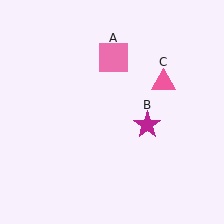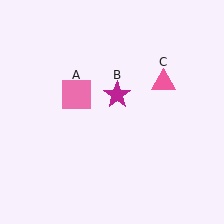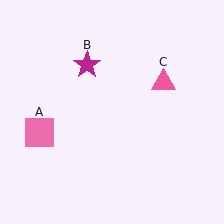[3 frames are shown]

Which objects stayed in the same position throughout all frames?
Pink triangle (object C) remained stationary.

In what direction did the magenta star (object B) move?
The magenta star (object B) moved up and to the left.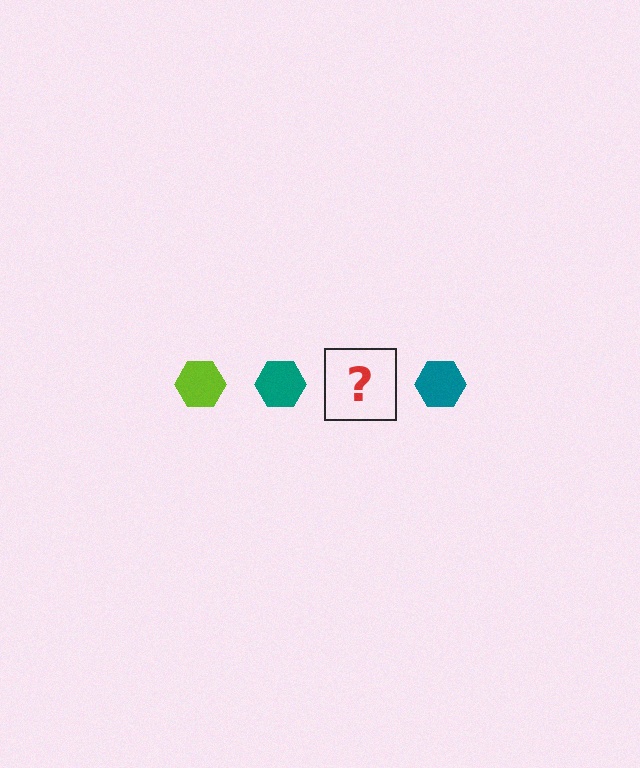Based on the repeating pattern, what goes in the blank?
The blank should be a lime hexagon.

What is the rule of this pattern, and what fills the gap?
The rule is that the pattern cycles through lime, teal hexagons. The gap should be filled with a lime hexagon.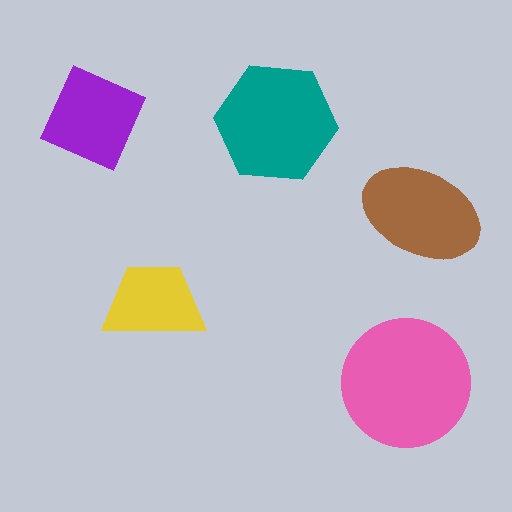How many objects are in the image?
There are 5 objects in the image.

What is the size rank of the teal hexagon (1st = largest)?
2nd.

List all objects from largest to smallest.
The pink circle, the teal hexagon, the brown ellipse, the purple square, the yellow trapezoid.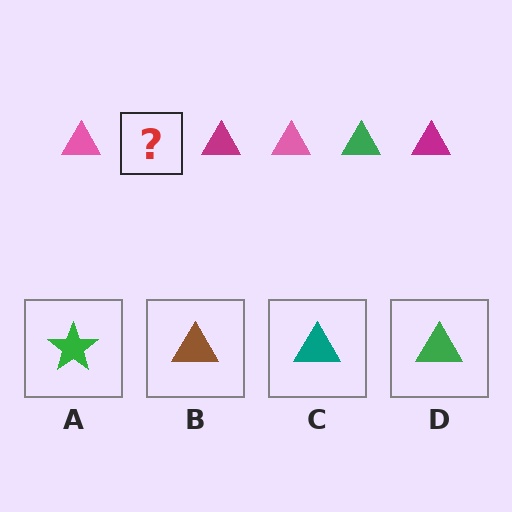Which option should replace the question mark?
Option D.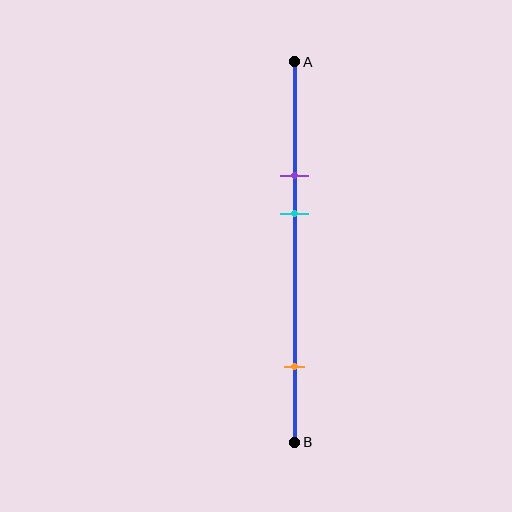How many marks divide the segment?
There are 3 marks dividing the segment.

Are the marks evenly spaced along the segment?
No, the marks are not evenly spaced.